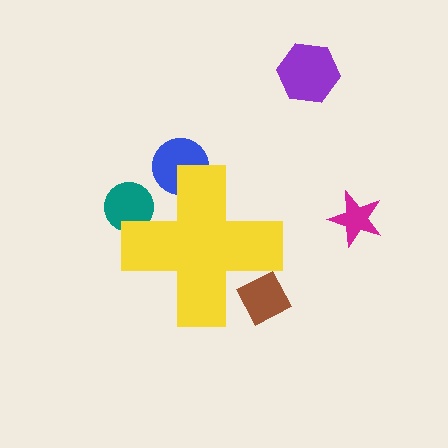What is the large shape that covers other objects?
A yellow cross.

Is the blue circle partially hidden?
Yes, the blue circle is partially hidden behind the yellow cross.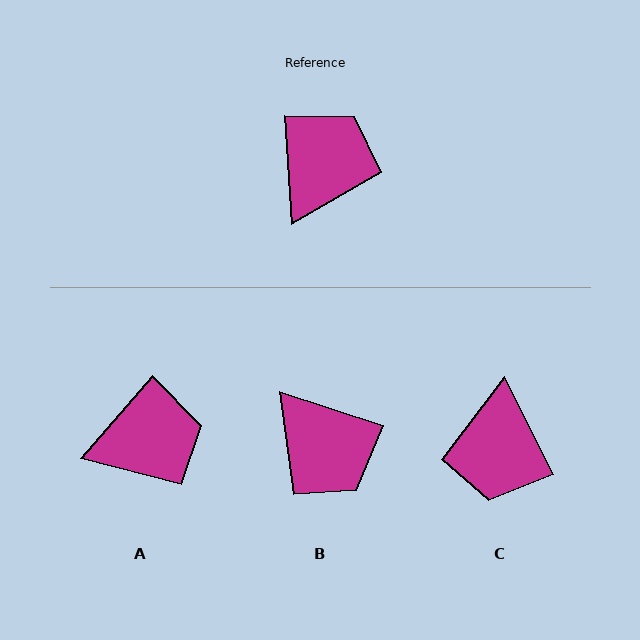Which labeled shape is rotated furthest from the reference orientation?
C, about 157 degrees away.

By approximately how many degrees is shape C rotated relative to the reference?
Approximately 157 degrees clockwise.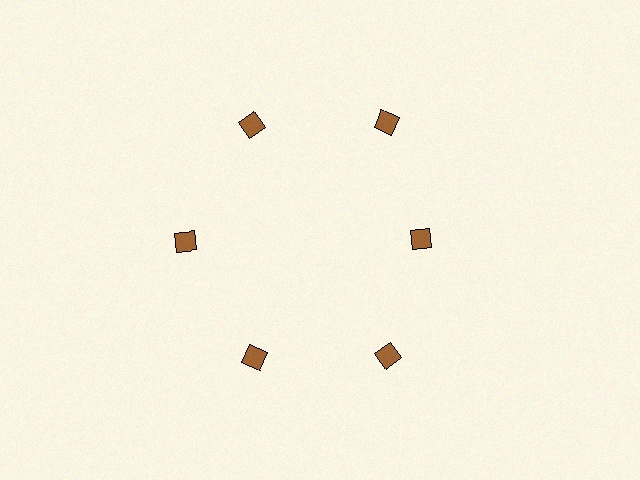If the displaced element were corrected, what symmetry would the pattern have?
It would have 6-fold rotational symmetry — the pattern would map onto itself every 60 degrees.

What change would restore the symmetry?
The symmetry would be restored by moving it outward, back onto the ring so that all 6 diamonds sit at equal angles and equal distance from the center.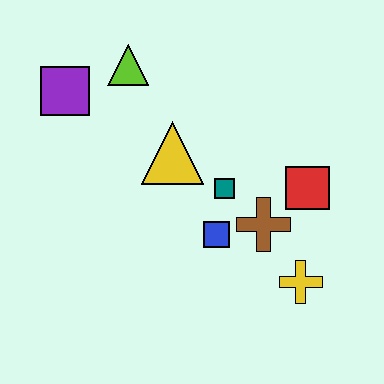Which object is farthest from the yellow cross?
The purple square is farthest from the yellow cross.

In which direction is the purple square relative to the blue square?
The purple square is to the left of the blue square.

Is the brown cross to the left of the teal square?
No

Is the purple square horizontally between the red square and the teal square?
No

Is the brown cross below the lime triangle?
Yes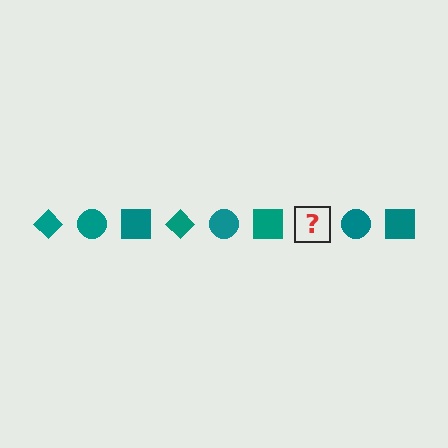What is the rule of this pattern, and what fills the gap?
The rule is that the pattern cycles through diamond, circle, square shapes in teal. The gap should be filled with a teal diamond.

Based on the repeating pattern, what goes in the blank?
The blank should be a teal diamond.